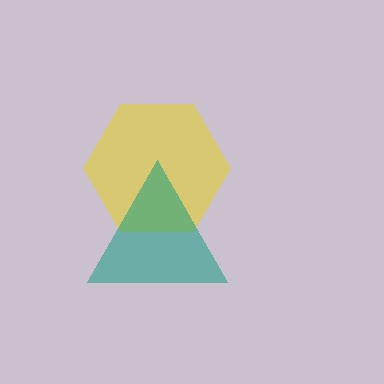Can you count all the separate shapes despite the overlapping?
Yes, there are 2 separate shapes.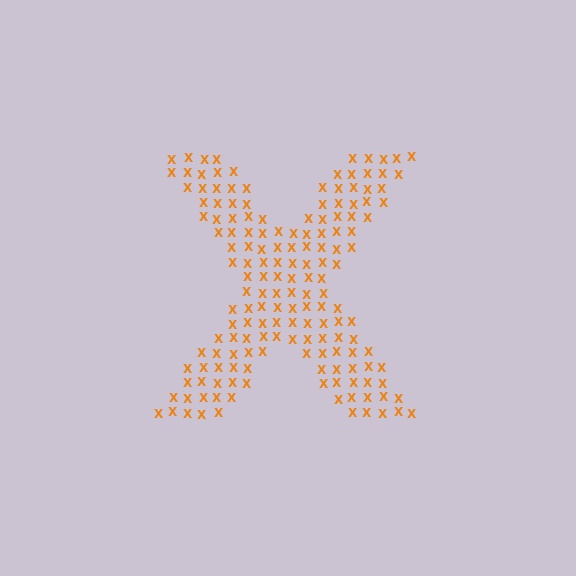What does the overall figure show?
The overall figure shows the letter X.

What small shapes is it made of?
It is made of small letter X's.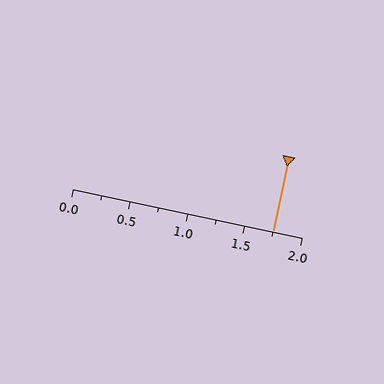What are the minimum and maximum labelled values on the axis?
The axis runs from 0.0 to 2.0.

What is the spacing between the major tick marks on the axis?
The major ticks are spaced 0.5 apart.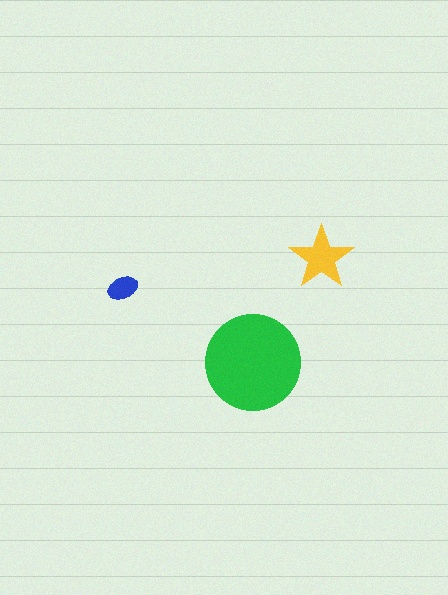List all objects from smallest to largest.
The blue ellipse, the yellow star, the green circle.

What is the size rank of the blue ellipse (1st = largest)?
3rd.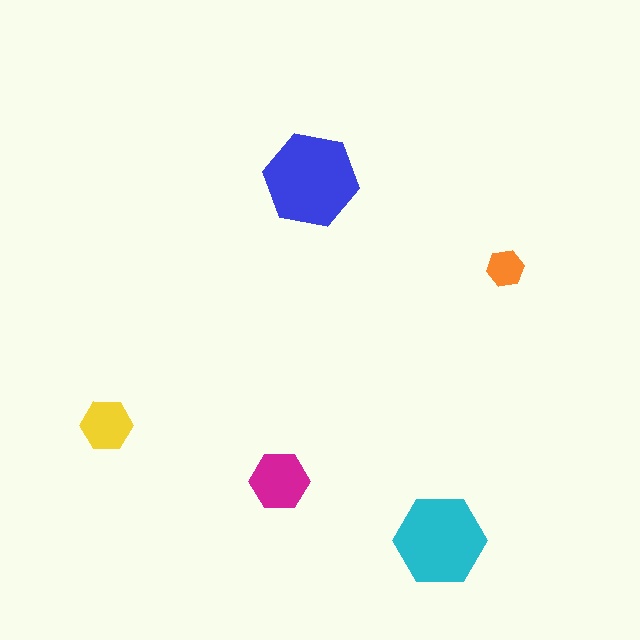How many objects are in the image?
There are 5 objects in the image.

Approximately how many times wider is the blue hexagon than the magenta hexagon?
About 1.5 times wider.